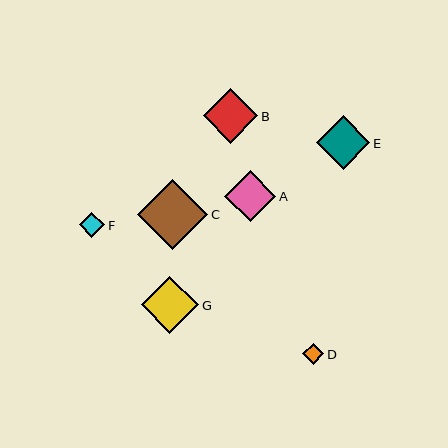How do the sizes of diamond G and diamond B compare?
Diamond G and diamond B are approximately the same size.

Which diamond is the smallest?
Diamond D is the smallest with a size of approximately 21 pixels.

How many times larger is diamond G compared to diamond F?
Diamond G is approximately 2.2 times the size of diamond F.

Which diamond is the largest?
Diamond C is the largest with a size of approximately 70 pixels.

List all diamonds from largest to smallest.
From largest to smallest: C, G, B, E, A, F, D.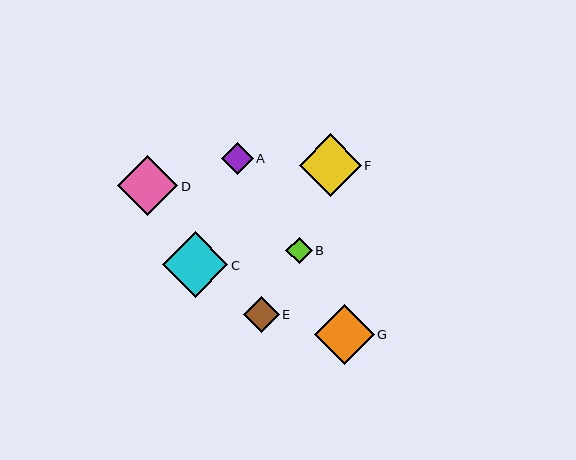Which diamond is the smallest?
Diamond B is the smallest with a size of approximately 26 pixels.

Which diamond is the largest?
Diamond C is the largest with a size of approximately 65 pixels.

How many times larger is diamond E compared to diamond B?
Diamond E is approximately 1.3 times the size of diamond B.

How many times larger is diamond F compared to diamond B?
Diamond F is approximately 2.4 times the size of diamond B.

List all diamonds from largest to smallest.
From largest to smallest: C, F, G, D, E, A, B.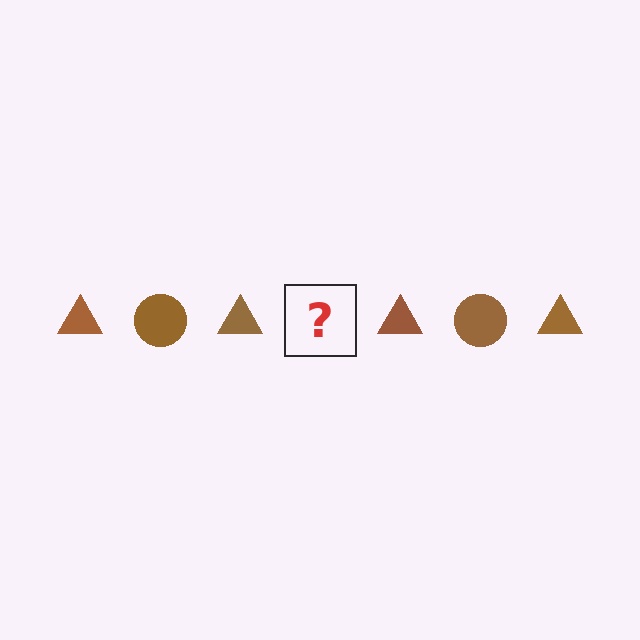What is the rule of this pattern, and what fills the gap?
The rule is that the pattern cycles through triangle, circle shapes in brown. The gap should be filled with a brown circle.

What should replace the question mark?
The question mark should be replaced with a brown circle.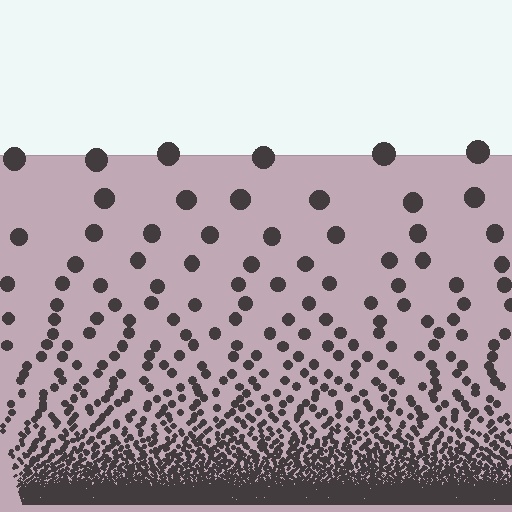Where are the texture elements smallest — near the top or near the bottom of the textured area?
Near the bottom.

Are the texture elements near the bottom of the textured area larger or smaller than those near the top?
Smaller. The gradient is inverted — elements near the bottom are smaller and denser.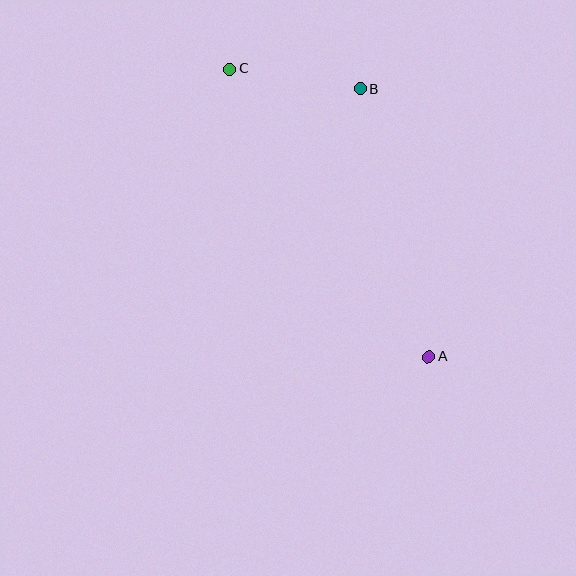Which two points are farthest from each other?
Points A and C are farthest from each other.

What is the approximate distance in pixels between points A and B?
The distance between A and B is approximately 276 pixels.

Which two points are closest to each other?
Points B and C are closest to each other.